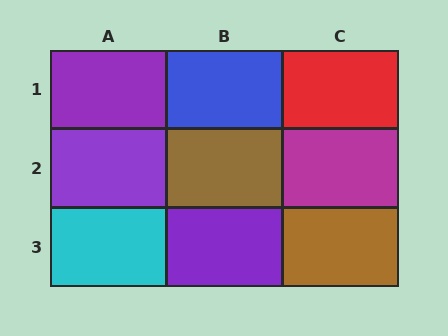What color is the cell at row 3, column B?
Purple.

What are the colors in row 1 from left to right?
Purple, blue, red.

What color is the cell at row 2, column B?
Brown.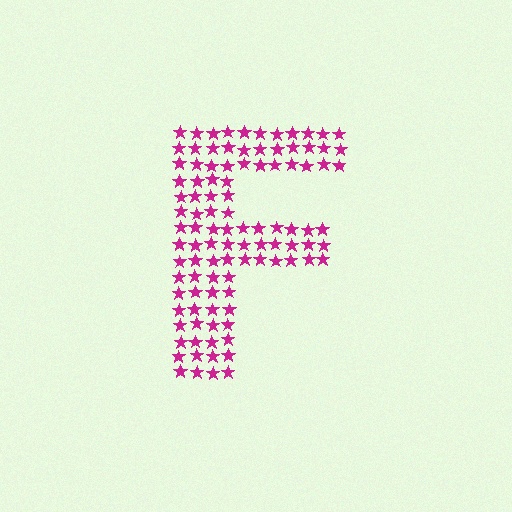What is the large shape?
The large shape is the letter F.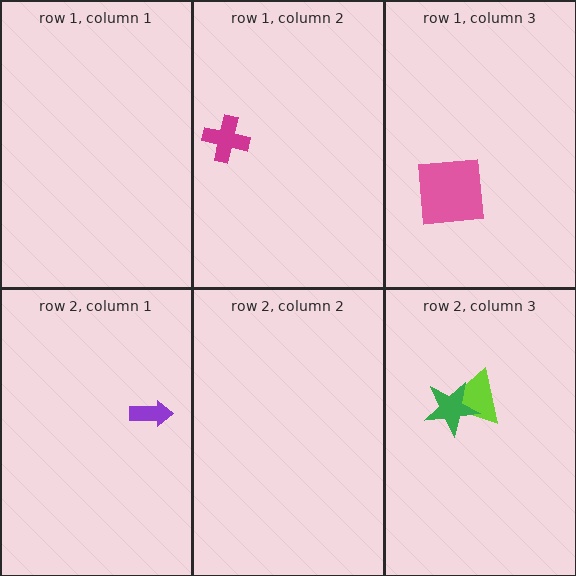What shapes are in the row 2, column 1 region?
The purple arrow.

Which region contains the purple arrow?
The row 2, column 1 region.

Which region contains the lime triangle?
The row 2, column 3 region.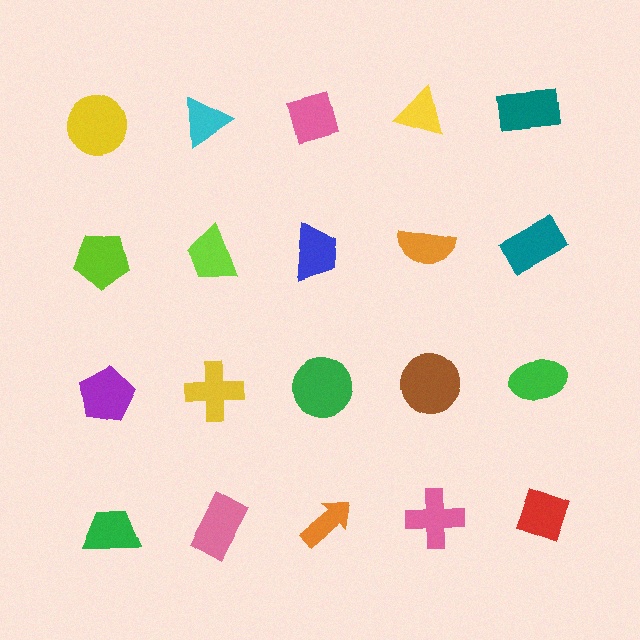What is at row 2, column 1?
A lime pentagon.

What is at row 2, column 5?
A teal rectangle.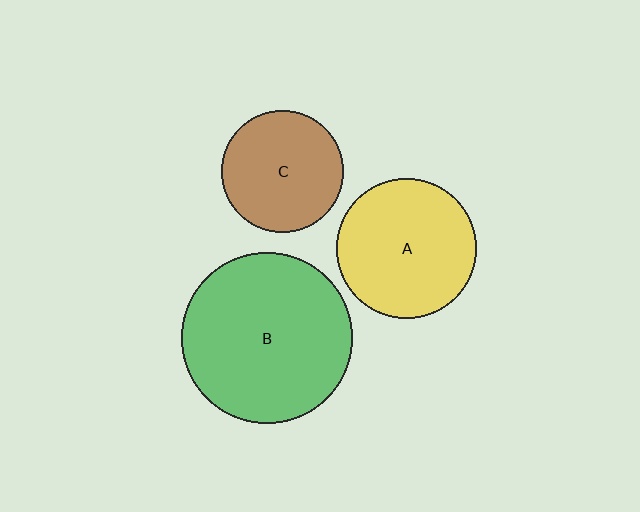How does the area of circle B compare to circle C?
Approximately 1.9 times.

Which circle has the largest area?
Circle B (green).